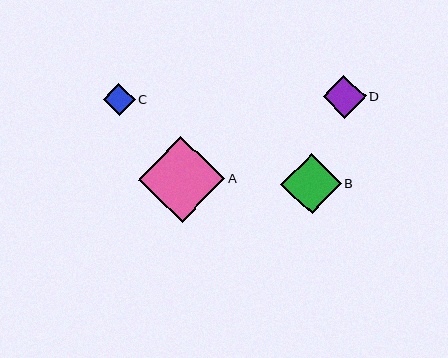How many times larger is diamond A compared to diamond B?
Diamond A is approximately 1.4 times the size of diamond B.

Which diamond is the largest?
Diamond A is the largest with a size of approximately 87 pixels.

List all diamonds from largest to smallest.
From largest to smallest: A, B, D, C.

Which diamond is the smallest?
Diamond C is the smallest with a size of approximately 31 pixels.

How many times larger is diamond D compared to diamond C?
Diamond D is approximately 1.4 times the size of diamond C.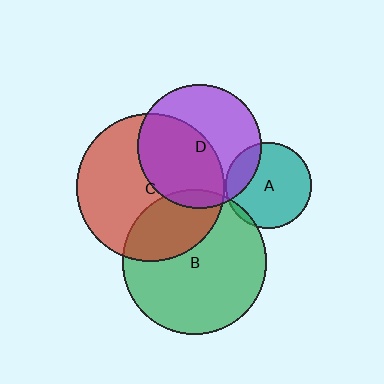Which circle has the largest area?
Circle C (red).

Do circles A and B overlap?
Yes.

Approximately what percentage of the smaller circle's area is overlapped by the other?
Approximately 5%.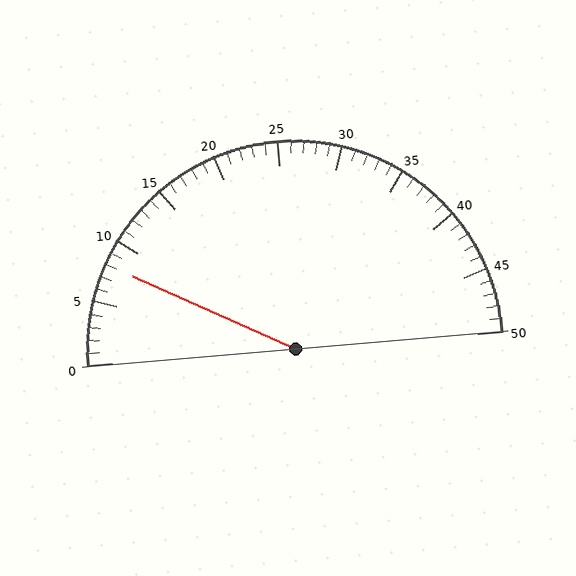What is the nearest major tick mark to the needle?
The nearest major tick mark is 10.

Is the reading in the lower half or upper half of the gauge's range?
The reading is in the lower half of the range (0 to 50).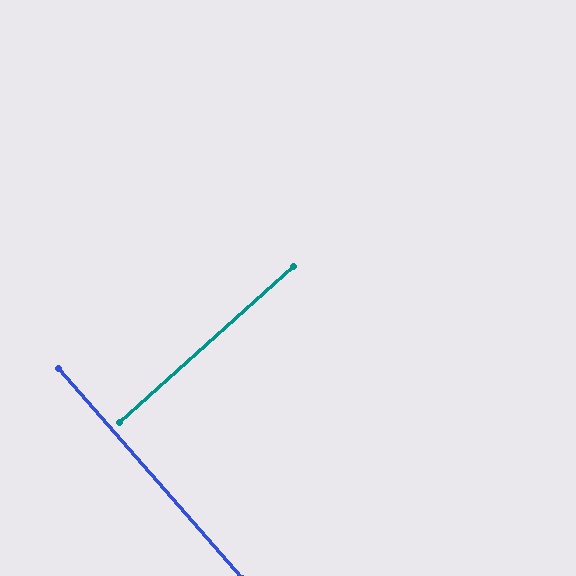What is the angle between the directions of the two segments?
Approximately 89 degrees.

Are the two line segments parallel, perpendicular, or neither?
Perpendicular — they meet at approximately 89°.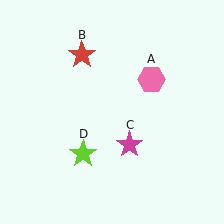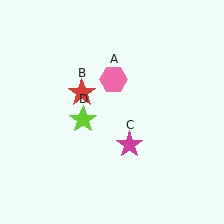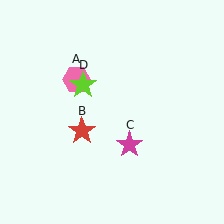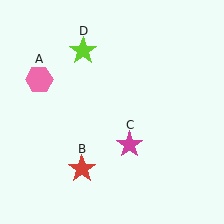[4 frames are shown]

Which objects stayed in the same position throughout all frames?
Magenta star (object C) remained stationary.